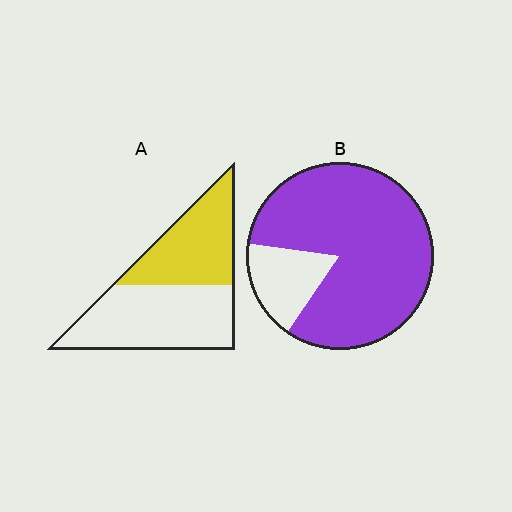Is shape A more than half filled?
No.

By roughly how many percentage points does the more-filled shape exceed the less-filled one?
By roughly 40 percentage points (B over A).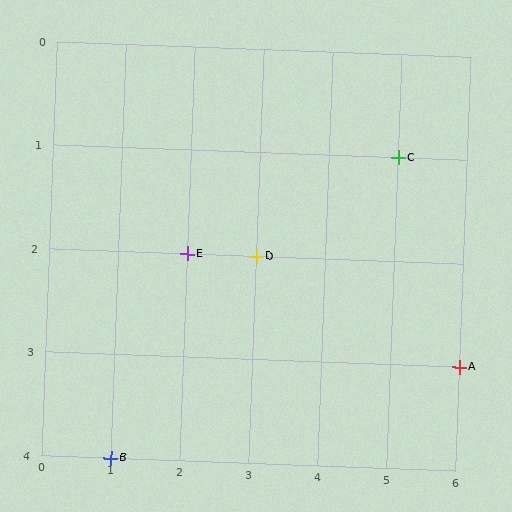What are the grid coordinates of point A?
Point A is at grid coordinates (6, 3).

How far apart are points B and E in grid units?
Points B and E are 1 column and 2 rows apart (about 2.2 grid units diagonally).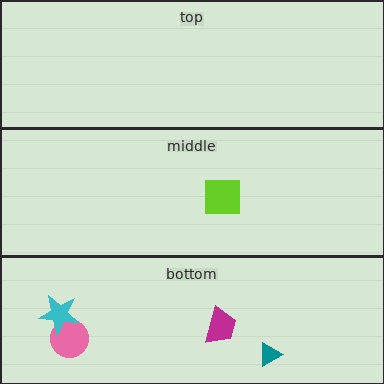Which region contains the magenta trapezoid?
The bottom region.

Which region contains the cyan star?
The bottom region.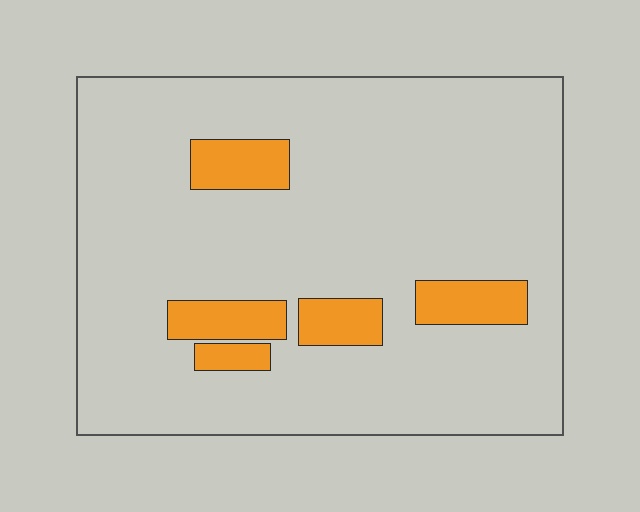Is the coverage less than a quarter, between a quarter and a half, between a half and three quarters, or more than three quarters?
Less than a quarter.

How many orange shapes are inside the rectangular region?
5.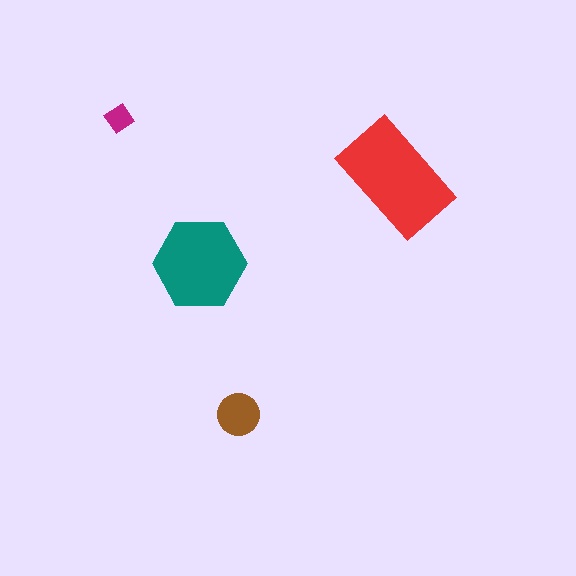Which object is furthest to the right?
The red rectangle is rightmost.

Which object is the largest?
The red rectangle.